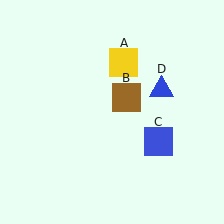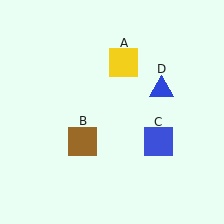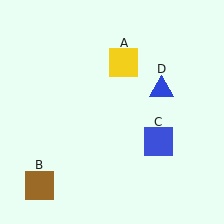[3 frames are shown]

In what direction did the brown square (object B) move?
The brown square (object B) moved down and to the left.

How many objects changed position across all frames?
1 object changed position: brown square (object B).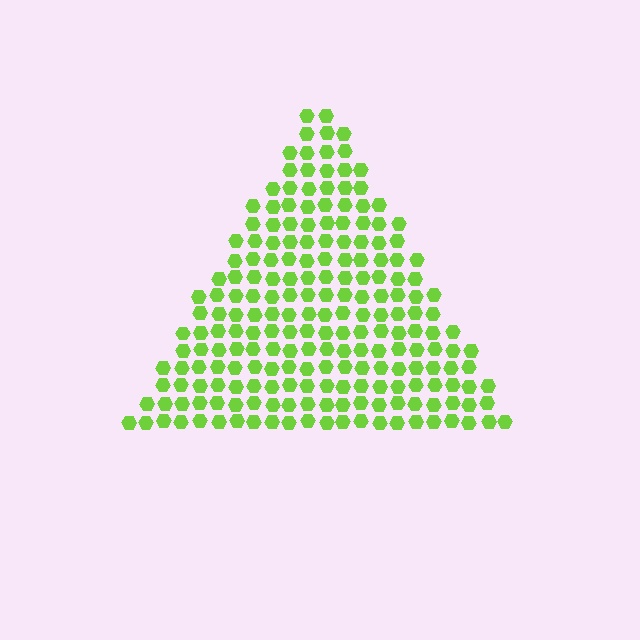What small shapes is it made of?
It is made of small hexagons.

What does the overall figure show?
The overall figure shows a triangle.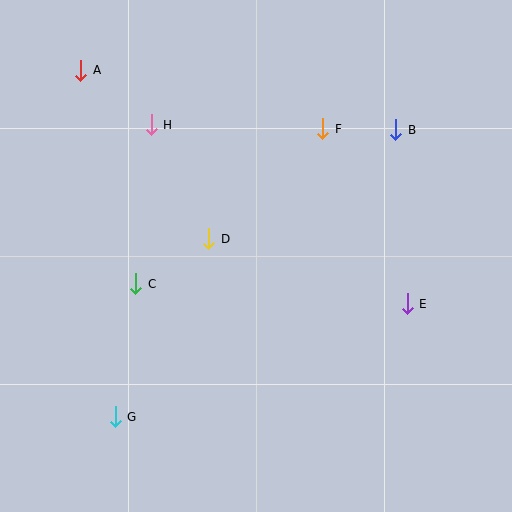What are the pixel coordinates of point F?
Point F is at (323, 129).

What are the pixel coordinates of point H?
Point H is at (151, 125).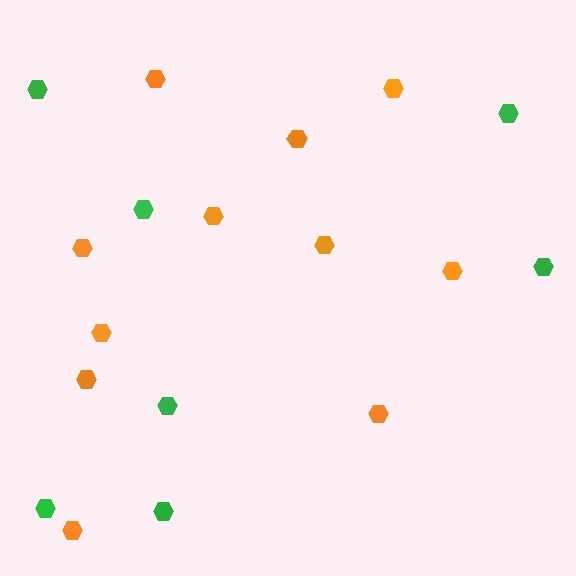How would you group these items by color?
There are 2 groups: one group of green hexagons (7) and one group of orange hexagons (11).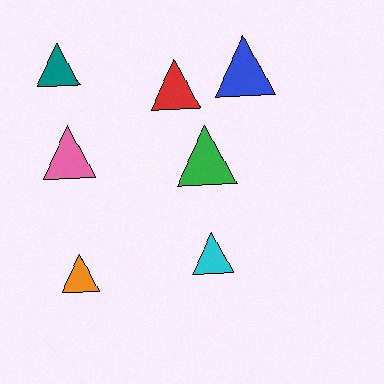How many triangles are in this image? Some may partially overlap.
There are 7 triangles.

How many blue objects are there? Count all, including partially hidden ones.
There is 1 blue object.